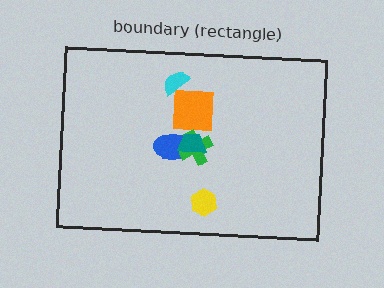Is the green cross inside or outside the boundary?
Inside.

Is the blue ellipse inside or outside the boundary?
Inside.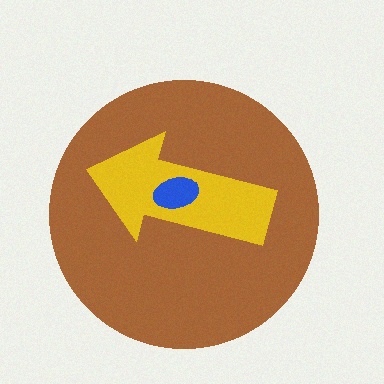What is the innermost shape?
The blue ellipse.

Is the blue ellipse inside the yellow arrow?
Yes.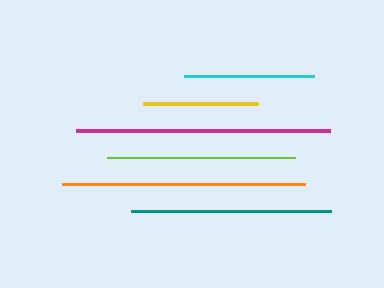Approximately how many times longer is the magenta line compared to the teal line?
The magenta line is approximately 1.3 times the length of the teal line.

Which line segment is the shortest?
The yellow line is the shortest at approximately 115 pixels.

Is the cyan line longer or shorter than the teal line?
The teal line is longer than the cyan line.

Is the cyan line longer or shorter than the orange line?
The orange line is longer than the cyan line.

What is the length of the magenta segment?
The magenta segment is approximately 254 pixels long.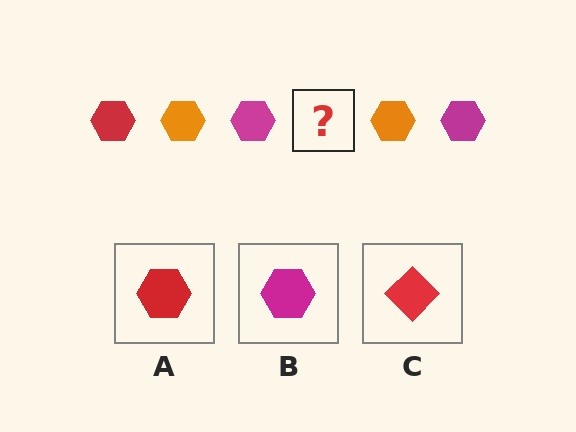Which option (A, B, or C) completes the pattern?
A.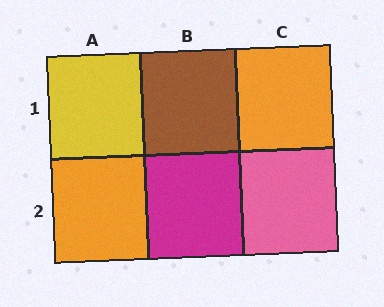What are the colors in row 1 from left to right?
Yellow, brown, orange.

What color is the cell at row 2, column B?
Magenta.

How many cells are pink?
1 cell is pink.